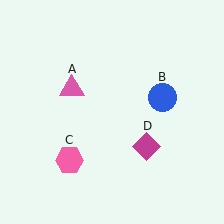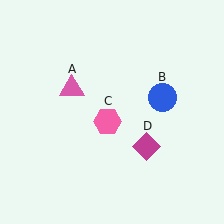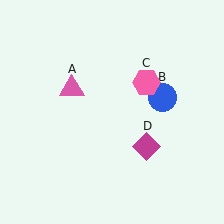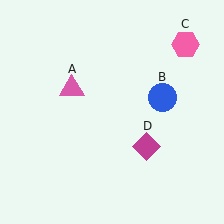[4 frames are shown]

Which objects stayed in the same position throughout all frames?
Pink triangle (object A) and blue circle (object B) and magenta diamond (object D) remained stationary.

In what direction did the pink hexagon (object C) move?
The pink hexagon (object C) moved up and to the right.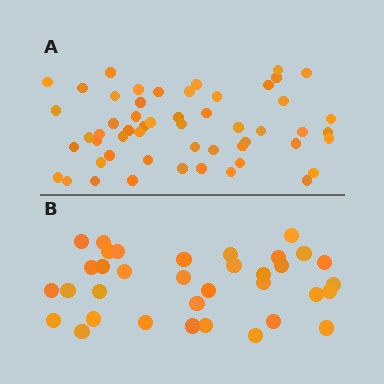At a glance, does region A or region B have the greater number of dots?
Region A (the top region) has more dots.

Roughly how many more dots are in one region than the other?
Region A has approximately 20 more dots than region B.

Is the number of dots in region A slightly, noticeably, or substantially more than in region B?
Region A has substantially more. The ratio is roughly 1.5 to 1.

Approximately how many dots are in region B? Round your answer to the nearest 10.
About 40 dots. (The exact count is 35, which rounds to 40.)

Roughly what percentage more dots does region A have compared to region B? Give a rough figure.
About 55% more.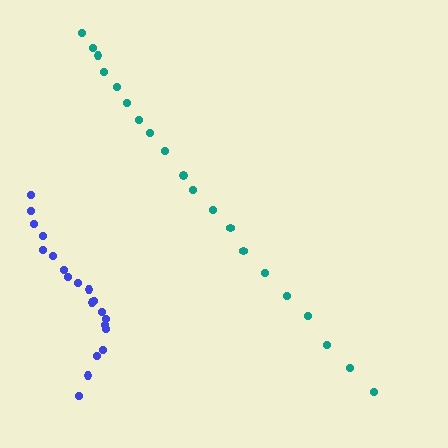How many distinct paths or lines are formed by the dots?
There are 2 distinct paths.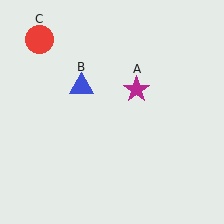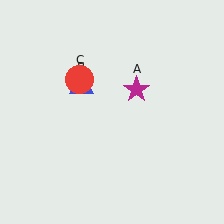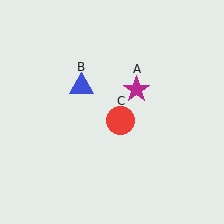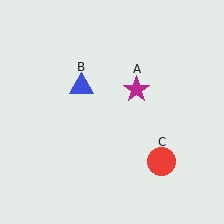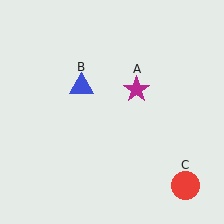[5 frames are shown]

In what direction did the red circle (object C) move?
The red circle (object C) moved down and to the right.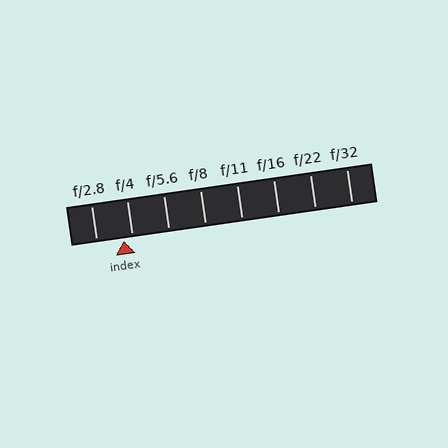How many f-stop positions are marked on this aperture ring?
There are 8 f-stop positions marked.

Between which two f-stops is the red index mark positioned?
The index mark is between f/2.8 and f/4.